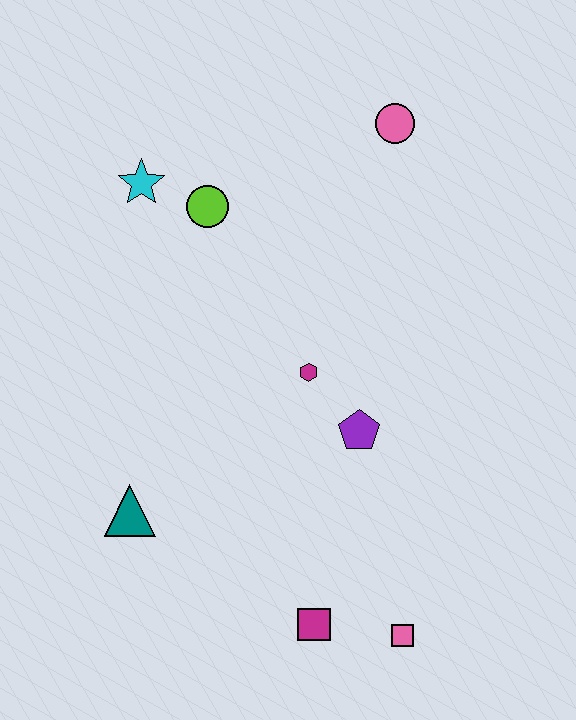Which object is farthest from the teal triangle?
The pink circle is farthest from the teal triangle.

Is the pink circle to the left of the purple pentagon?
No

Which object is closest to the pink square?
The magenta square is closest to the pink square.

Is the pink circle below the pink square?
No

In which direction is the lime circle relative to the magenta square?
The lime circle is above the magenta square.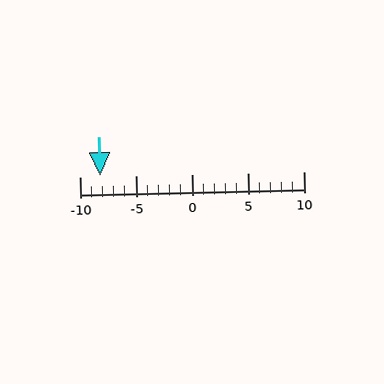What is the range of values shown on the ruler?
The ruler shows values from -10 to 10.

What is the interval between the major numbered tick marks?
The major tick marks are spaced 5 units apart.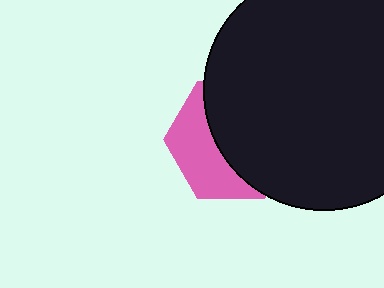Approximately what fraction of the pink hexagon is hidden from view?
Roughly 60% of the pink hexagon is hidden behind the black circle.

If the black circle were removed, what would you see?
You would see the complete pink hexagon.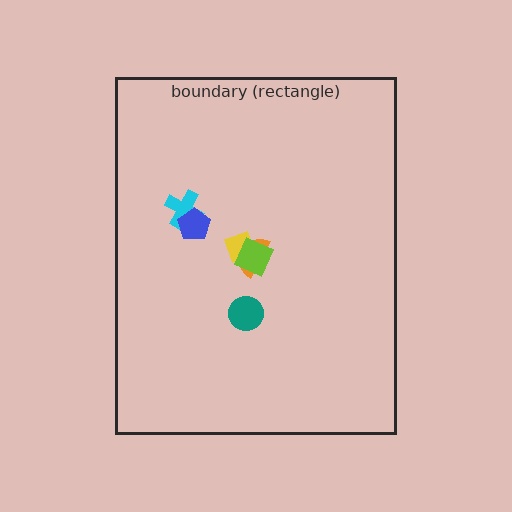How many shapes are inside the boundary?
6 inside, 0 outside.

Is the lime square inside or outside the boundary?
Inside.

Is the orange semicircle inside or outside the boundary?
Inside.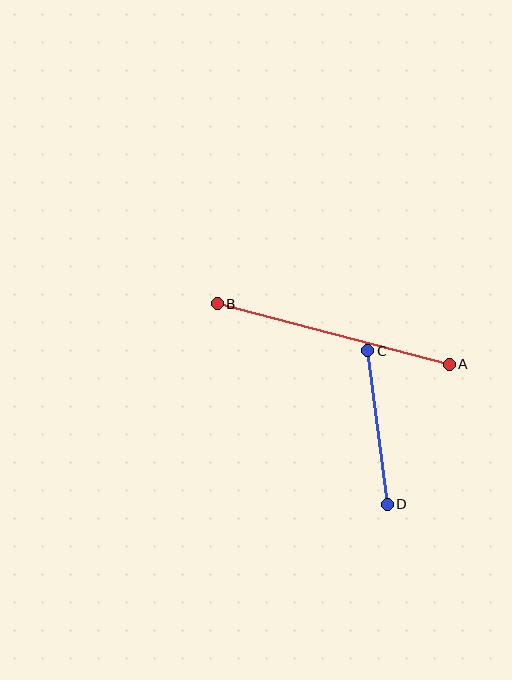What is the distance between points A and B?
The distance is approximately 240 pixels.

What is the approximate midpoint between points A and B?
The midpoint is at approximately (333, 334) pixels.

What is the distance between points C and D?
The distance is approximately 155 pixels.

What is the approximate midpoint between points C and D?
The midpoint is at approximately (378, 427) pixels.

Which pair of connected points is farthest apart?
Points A and B are farthest apart.